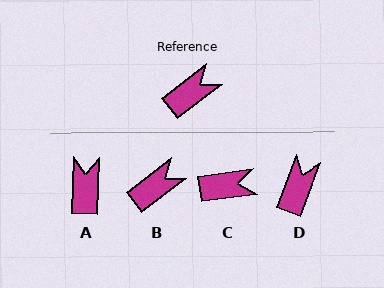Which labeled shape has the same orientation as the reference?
B.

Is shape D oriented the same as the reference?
No, it is off by about 32 degrees.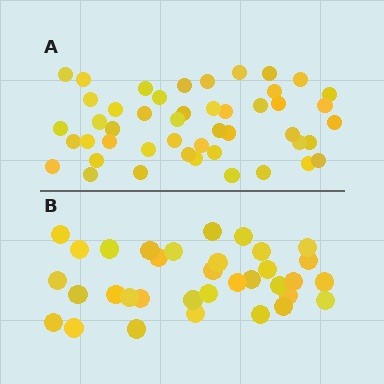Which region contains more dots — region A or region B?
Region A (the top region) has more dots.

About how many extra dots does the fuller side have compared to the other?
Region A has approximately 15 more dots than region B.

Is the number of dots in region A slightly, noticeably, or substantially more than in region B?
Region A has noticeably more, but not dramatically so. The ratio is roughly 1.4 to 1.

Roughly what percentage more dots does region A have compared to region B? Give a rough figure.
About 40% more.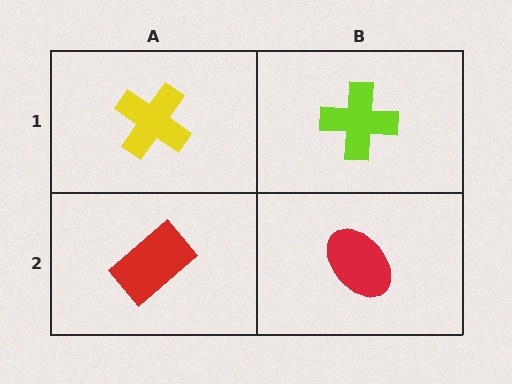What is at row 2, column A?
A red rectangle.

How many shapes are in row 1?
2 shapes.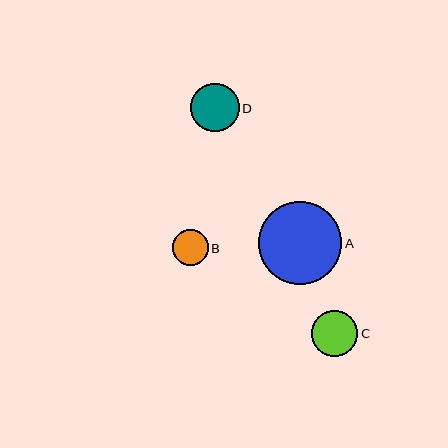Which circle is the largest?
Circle A is the largest with a size of approximately 83 pixels.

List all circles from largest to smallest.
From largest to smallest: A, D, C, B.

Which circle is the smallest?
Circle B is the smallest with a size of approximately 35 pixels.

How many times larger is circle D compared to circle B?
Circle D is approximately 1.4 times the size of circle B.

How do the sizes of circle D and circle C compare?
Circle D and circle C are approximately the same size.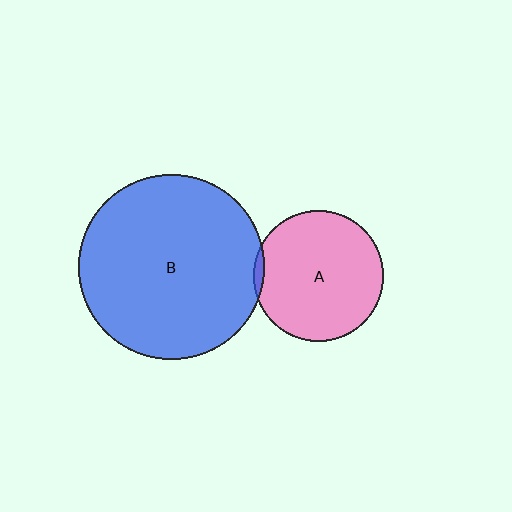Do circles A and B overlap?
Yes.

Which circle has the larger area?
Circle B (blue).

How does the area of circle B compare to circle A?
Approximately 2.0 times.